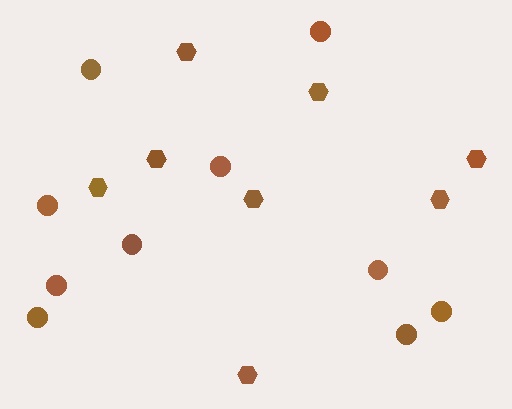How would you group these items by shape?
There are 2 groups: one group of hexagons (8) and one group of circles (10).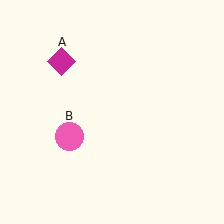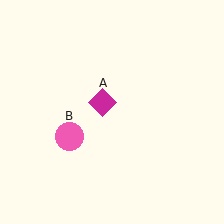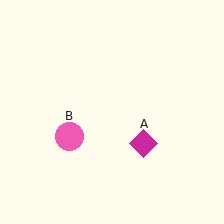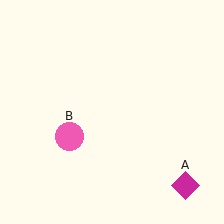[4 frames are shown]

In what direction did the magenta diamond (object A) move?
The magenta diamond (object A) moved down and to the right.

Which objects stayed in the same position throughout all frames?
Pink circle (object B) remained stationary.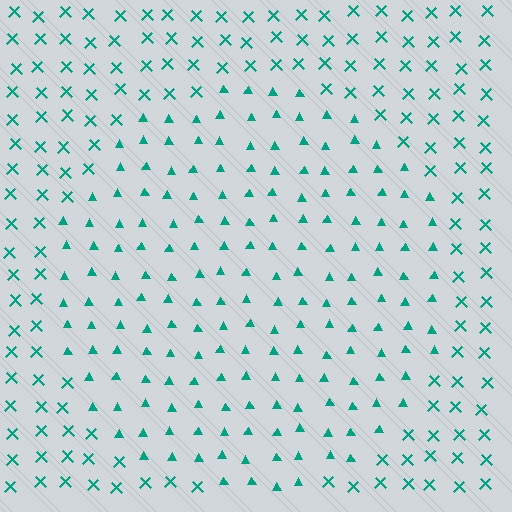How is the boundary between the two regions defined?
The boundary is defined by a change in element shape: triangles inside vs. X marks outside. All elements share the same color and spacing.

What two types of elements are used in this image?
The image uses triangles inside the circle region and X marks outside it.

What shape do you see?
I see a circle.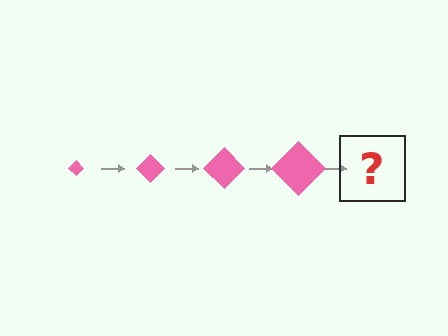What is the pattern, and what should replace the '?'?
The pattern is that the diamond gets progressively larger each step. The '?' should be a pink diamond, larger than the previous one.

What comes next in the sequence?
The next element should be a pink diamond, larger than the previous one.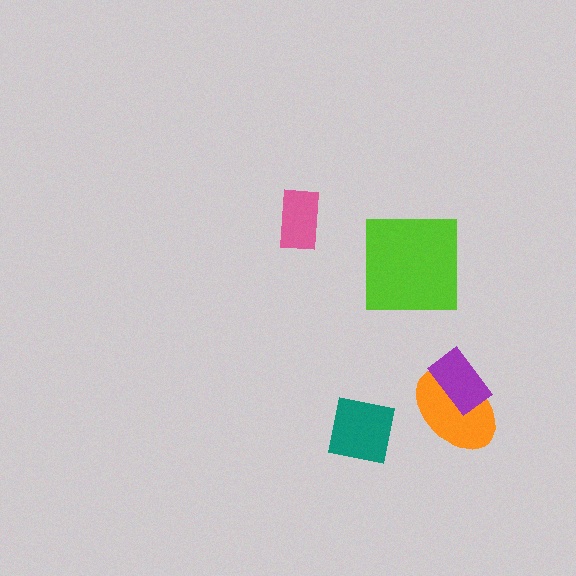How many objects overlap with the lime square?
0 objects overlap with the lime square.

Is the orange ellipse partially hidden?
Yes, it is partially covered by another shape.